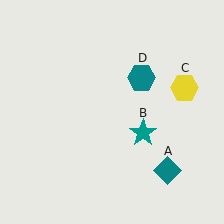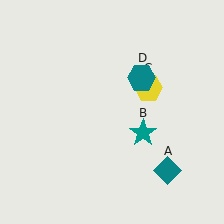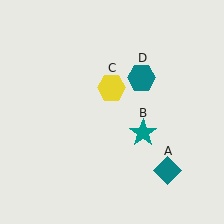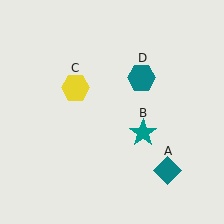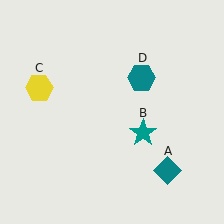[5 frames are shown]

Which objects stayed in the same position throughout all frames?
Teal diamond (object A) and teal star (object B) and teal hexagon (object D) remained stationary.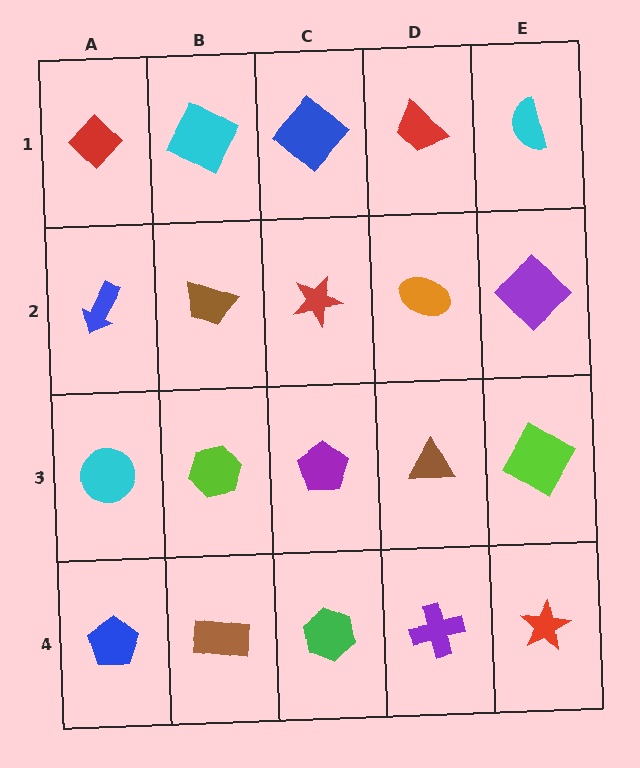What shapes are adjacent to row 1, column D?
An orange ellipse (row 2, column D), a blue diamond (row 1, column C), a cyan semicircle (row 1, column E).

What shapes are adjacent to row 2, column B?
A cyan square (row 1, column B), a lime hexagon (row 3, column B), a blue arrow (row 2, column A), a red star (row 2, column C).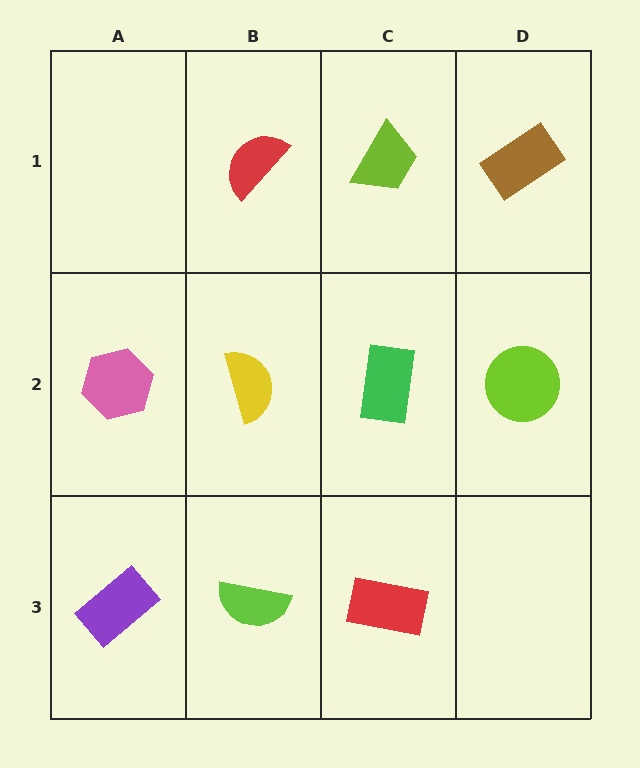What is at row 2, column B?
A yellow semicircle.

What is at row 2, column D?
A lime circle.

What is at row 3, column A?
A purple rectangle.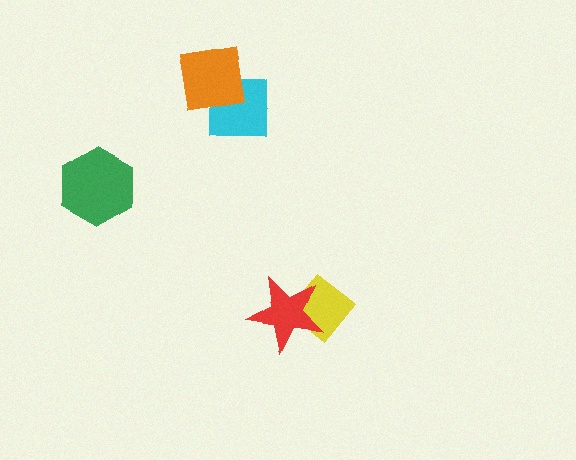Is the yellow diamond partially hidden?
Yes, it is partially covered by another shape.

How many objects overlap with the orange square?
1 object overlaps with the orange square.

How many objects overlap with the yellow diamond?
1 object overlaps with the yellow diamond.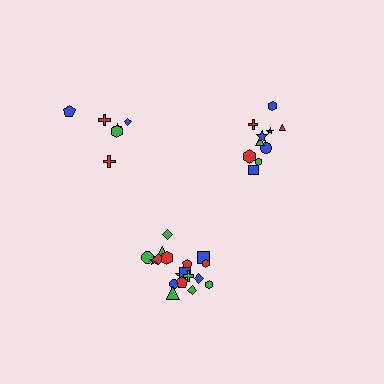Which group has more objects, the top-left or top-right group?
The top-right group.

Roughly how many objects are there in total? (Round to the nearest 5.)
Roughly 35 objects in total.